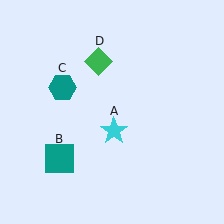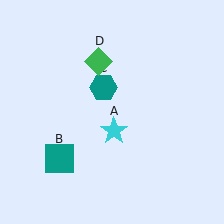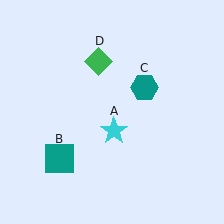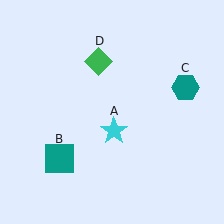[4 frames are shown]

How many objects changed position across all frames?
1 object changed position: teal hexagon (object C).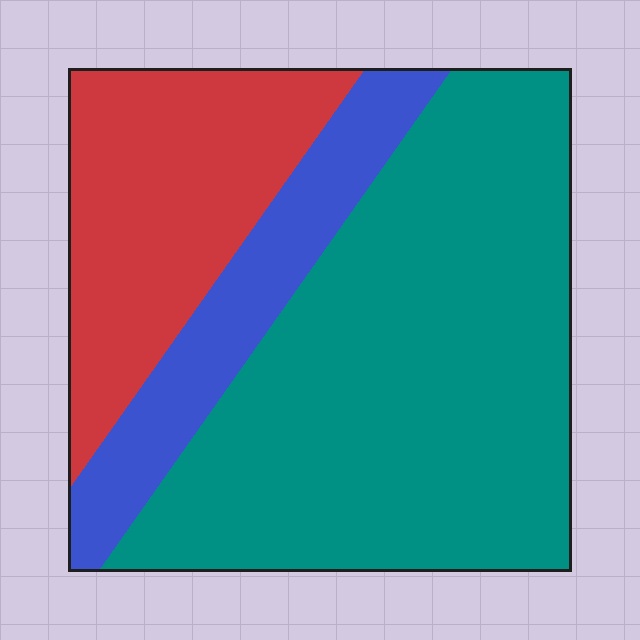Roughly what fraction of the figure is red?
Red takes up about one quarter (1/4) of the figure.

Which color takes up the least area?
Blue, at roughly 15%.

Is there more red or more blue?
Red.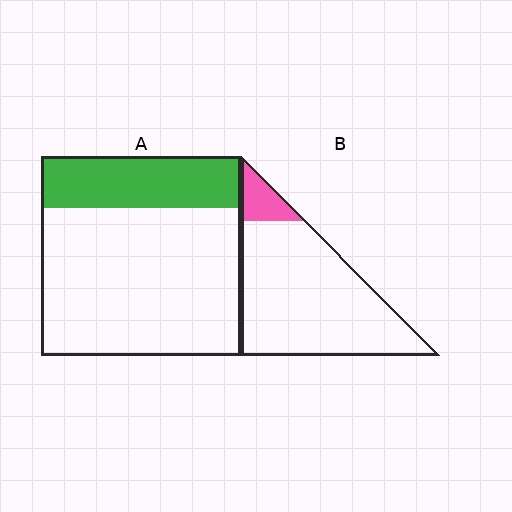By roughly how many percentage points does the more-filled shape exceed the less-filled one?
By roughly 15 percentage points (A over B).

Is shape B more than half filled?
No.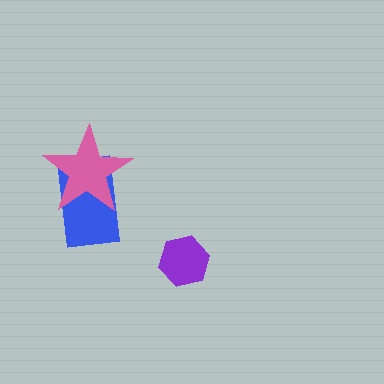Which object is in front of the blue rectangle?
The pink star is in front of the blue rectangle.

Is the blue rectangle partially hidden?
Yes, it is partially covered by another shape.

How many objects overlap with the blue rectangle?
1 object overlaps with the blue rectangle.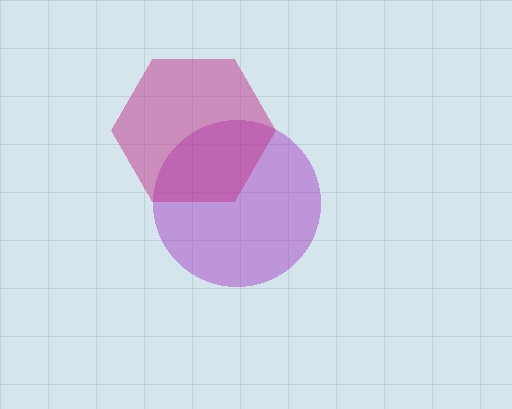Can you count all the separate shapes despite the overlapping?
Yes, there are 2 separate shapes.